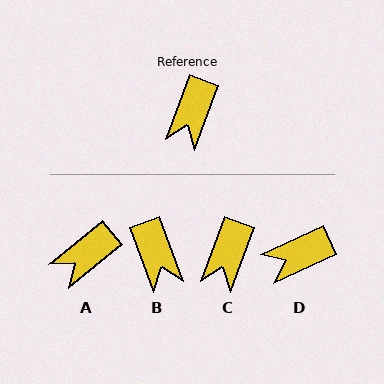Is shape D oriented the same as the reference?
No, it is off by about 46 degrees.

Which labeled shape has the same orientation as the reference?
C.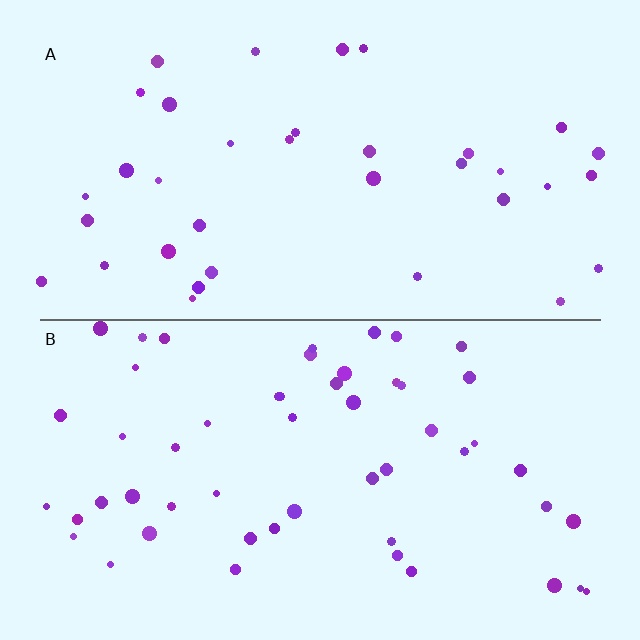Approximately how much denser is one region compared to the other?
Approximately 1.5× — region B over region A.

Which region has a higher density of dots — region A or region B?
B (the bottom).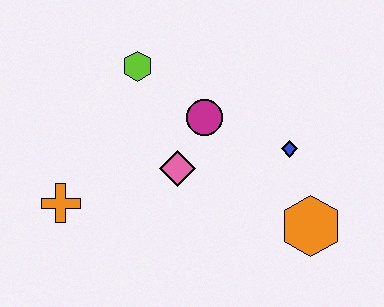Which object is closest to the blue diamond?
The orange hexagon is closest to the blue diamond.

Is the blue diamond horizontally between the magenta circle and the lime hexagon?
No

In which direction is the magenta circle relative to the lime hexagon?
The magenta circle is to the right of the lime hexagon.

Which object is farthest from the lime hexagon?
The orange hexagon is farthest from the lime hexagon.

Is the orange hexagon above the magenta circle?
No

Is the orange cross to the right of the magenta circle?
No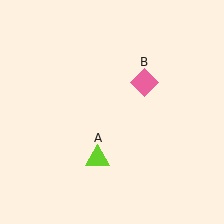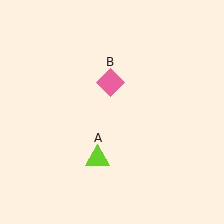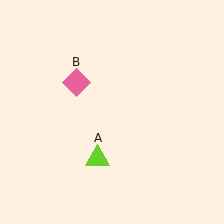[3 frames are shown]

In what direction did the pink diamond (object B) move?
The pink diamond (object B) moved left.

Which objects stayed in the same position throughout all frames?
Lime triangle (object A) remained stationary.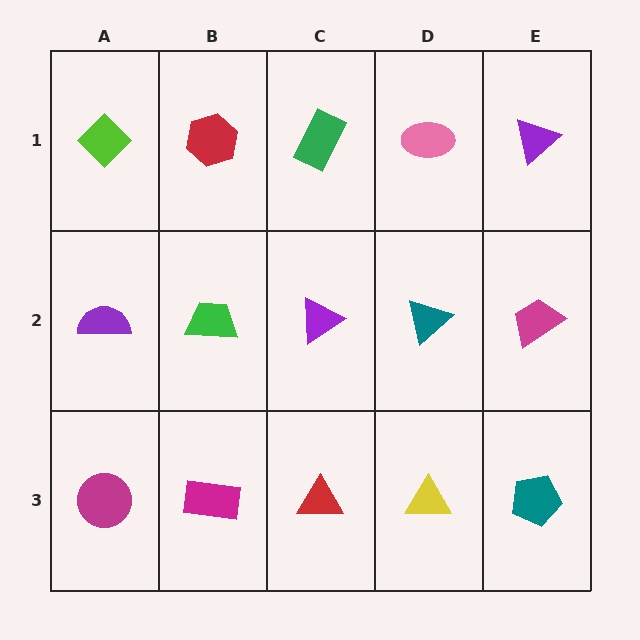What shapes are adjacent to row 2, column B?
A red hexagon (row 1, column B), a magenta rectangle (row 3, column B), a purple semicircle (row 2, column A), a purple triangle (row 2, column C).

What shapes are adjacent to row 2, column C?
A green rectangle (row 1, column C), a red triangle (row 3, column C), a green trapezoid (row 2, column B), a teal triangle (row 2, column D).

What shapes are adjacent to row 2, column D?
A pink ellipse (row 1, column D), a yellow triangle (row 3, column D), a purple triangle (row 2, column C), a magenta trapezoid (row 2, column E).